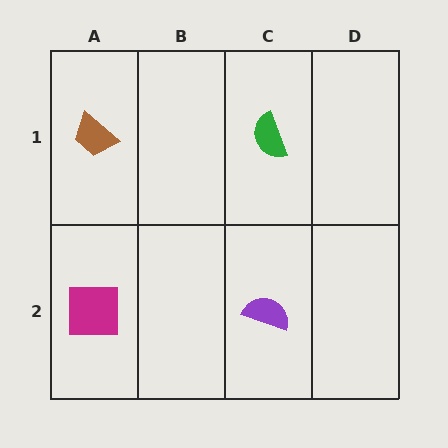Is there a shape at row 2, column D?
No, that cell is empty.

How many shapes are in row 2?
2 shapes.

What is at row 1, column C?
A green semicircle.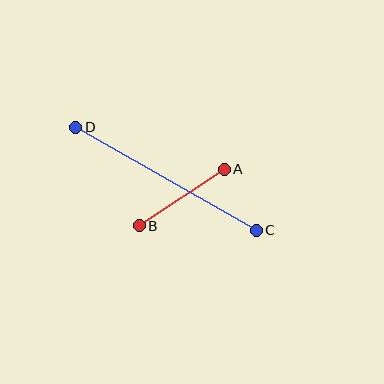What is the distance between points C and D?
The distance is approximately 208 pixels.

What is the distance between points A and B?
The distance is approximately 102 pixels.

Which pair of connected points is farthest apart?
Points C and D are farthest apart.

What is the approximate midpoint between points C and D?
The midpoint is at approximately (166, 179) pixels.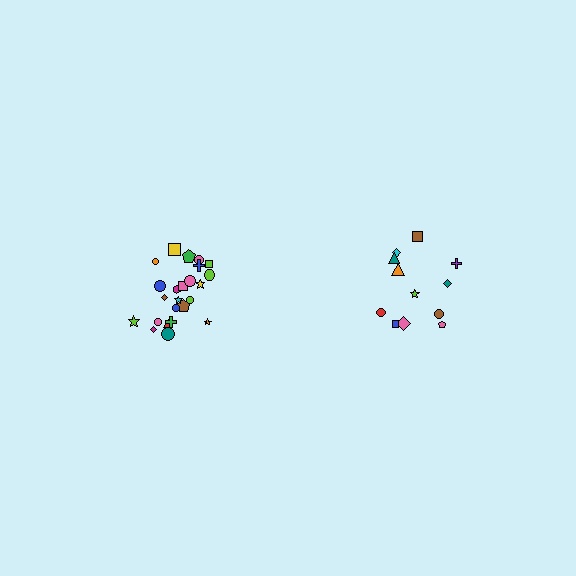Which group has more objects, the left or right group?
The left group.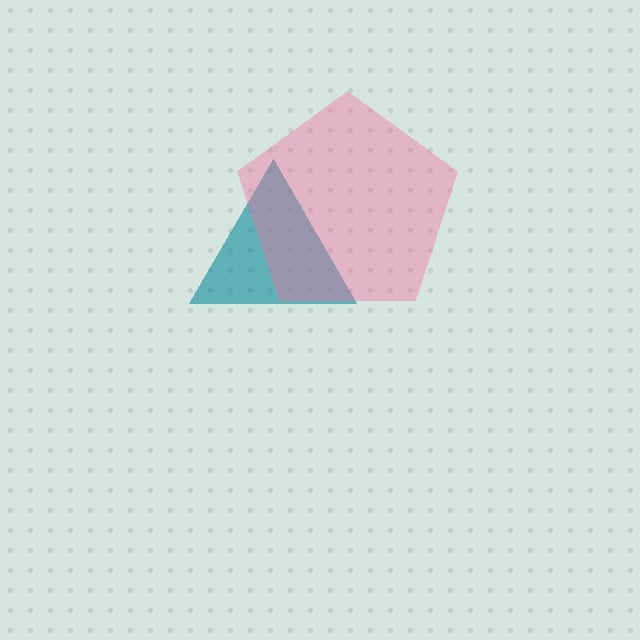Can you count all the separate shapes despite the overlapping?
Yes, there are 2 separate shapes.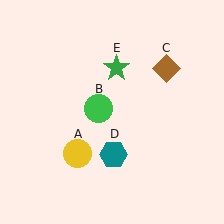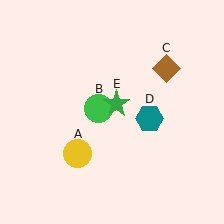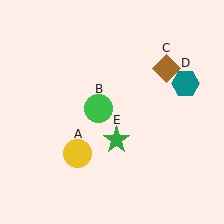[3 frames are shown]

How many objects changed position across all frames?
2 objects changed position: teal hexagon (object D), green star (object E).